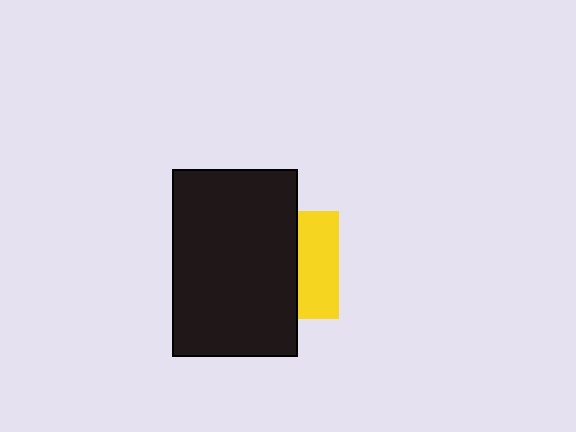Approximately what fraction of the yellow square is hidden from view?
Roughly 61% of the yellow square is hidden behind the black rectangle.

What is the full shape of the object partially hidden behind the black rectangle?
The partially hidden object is a yellow square.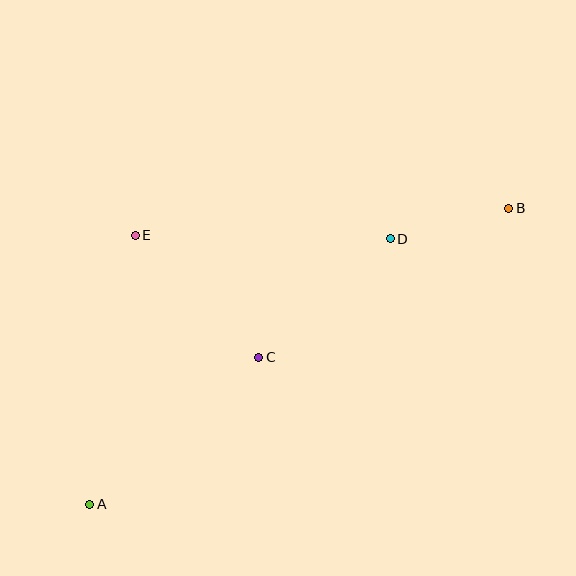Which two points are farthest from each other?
Points A and B are farthest from each other.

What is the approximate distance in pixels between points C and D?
The distance between C and D is approximately 177 pixels.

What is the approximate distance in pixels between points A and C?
The distance between A and C is approximately 224 pixels.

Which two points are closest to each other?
Points B and D are closest to each other.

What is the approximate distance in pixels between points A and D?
The distance between A and D is approximately 401 pixels.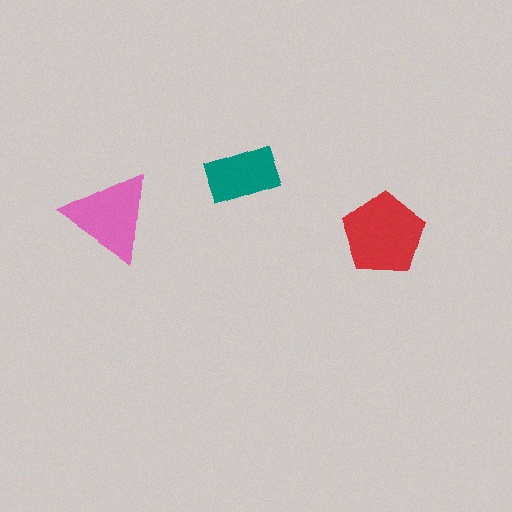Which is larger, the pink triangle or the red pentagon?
The red pentagon.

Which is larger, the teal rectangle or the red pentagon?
The red pentagon.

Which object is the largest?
The red pentagon.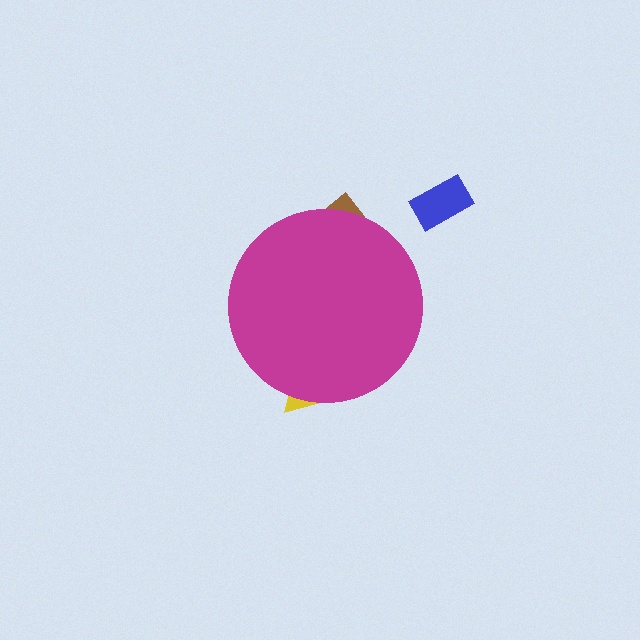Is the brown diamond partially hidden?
Yes, the brown diamond is partially hidden behind the magenta circle.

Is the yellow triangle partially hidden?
Yes, the yellow triangle is partially hidden behind the magenta circle.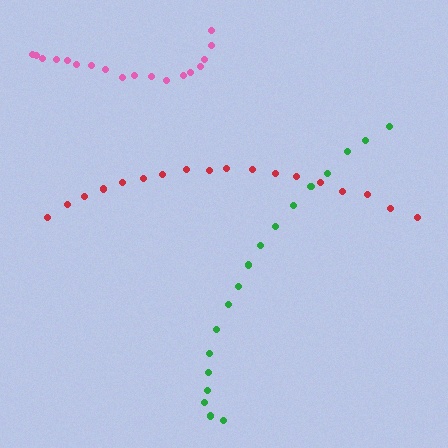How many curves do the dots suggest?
There are 3 distinct paths.